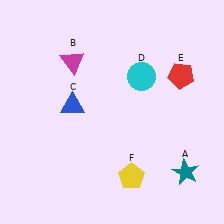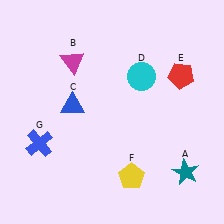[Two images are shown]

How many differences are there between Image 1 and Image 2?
There is 1 difference between the two images.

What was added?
A blue cross (G) was added in Image 2.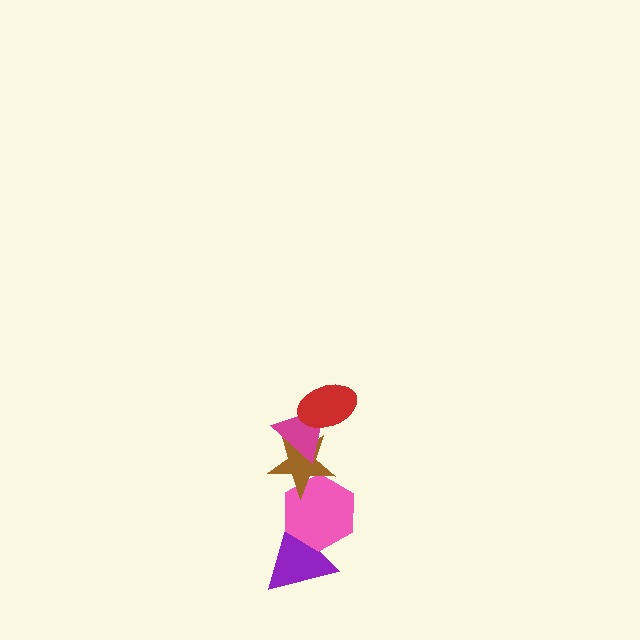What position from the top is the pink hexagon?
The pink hexagon is 4th from the top.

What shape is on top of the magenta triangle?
The red ellipse is on top of the magenta triangle.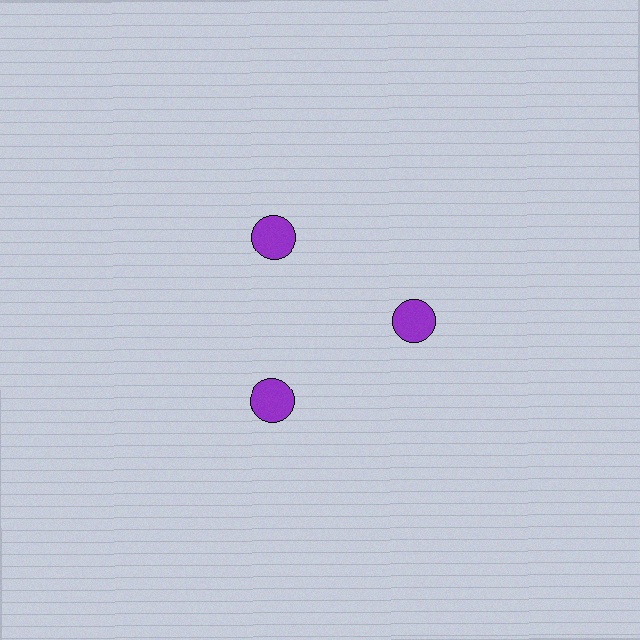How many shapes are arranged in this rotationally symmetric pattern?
There are 3 shapes, arranged in 3 groups of 1.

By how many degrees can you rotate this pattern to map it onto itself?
The pattern maps onto itself every 120 degrees of rotation.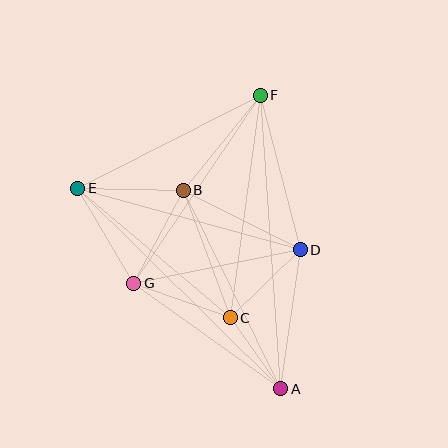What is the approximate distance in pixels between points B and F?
The distance between B and F is approximately 122 pixels.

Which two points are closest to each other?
Points A and C are closest to each other.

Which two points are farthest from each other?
Points A and F are farthest from each other.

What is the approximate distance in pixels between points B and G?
The distance between B and G is approximately 105 pixels.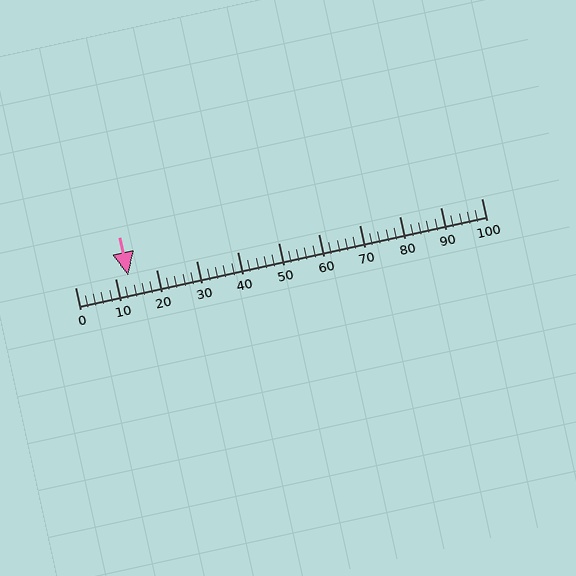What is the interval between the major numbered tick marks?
The major tick marks are spaced 10 units apart.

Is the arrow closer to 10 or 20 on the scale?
The arrow is closer to 10.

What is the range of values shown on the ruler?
The ruler shows values from 0 to 100.